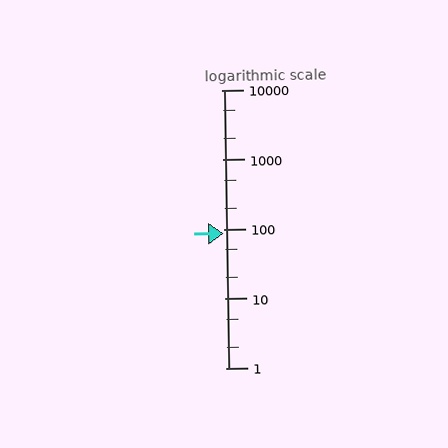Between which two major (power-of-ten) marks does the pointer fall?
The pointer is between 10 and 100.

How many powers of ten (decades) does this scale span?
The scale spans 4 decades, from 1 to 10000.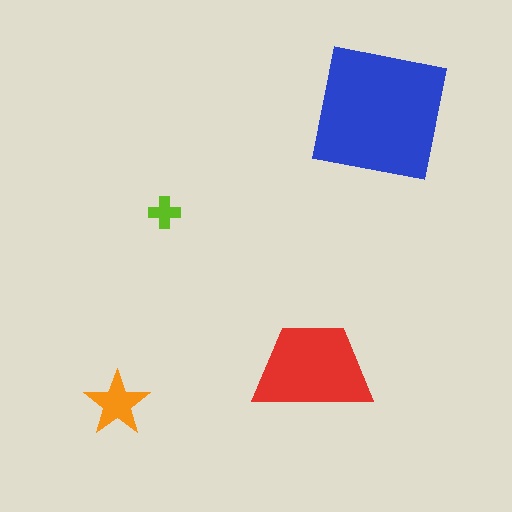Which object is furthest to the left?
The orange star is leftmost.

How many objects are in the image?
There are 4 objects in the image.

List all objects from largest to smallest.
The blue square, the red trapezoid, the orange star, the lime cross.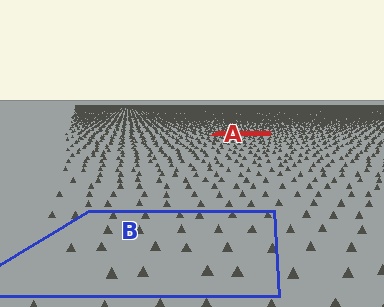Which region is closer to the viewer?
Region B is closer. The texture elements there are larger and more spread out.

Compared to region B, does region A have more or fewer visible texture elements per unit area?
Region A has more texture elements per unit area — they are packed more densely because it is farther away.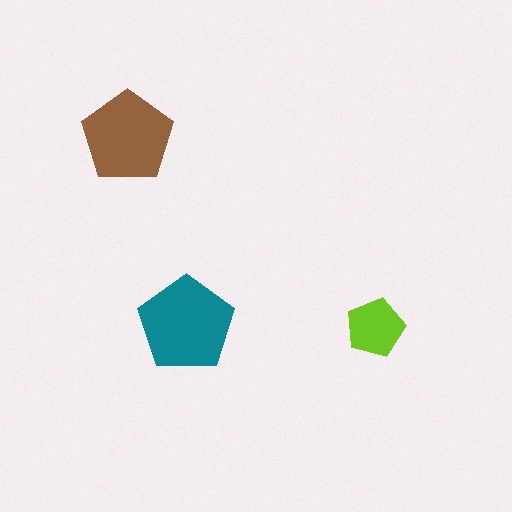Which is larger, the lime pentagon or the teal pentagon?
The teal one.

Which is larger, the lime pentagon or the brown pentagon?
The brown one.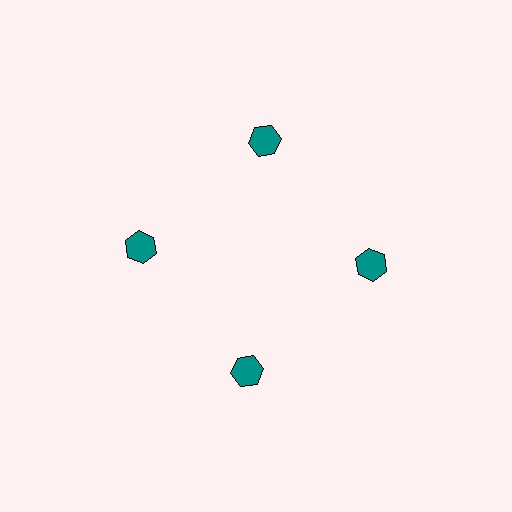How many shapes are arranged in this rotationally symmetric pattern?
There are 4 shapes, arranged in 4 groups of 1.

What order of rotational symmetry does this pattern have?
This pattern has 4-fold rotational symmetry.